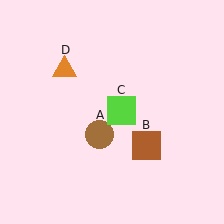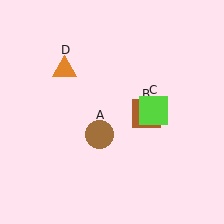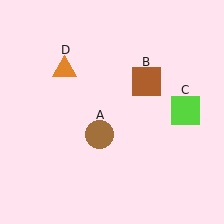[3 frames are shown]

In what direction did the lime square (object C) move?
The lime square (object C) moved right.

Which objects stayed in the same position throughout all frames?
Brown circle (object A) and orange triangle (object D) remained stationary.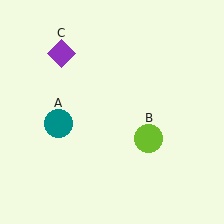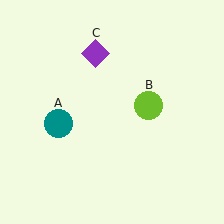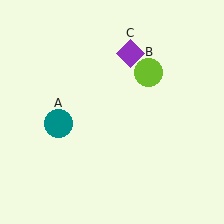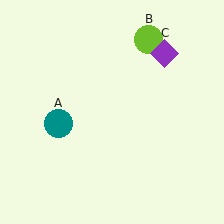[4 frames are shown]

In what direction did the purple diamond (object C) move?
The purple diamond (object C) moved right.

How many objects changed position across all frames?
2 objects changed position: lime circle (object B), purple diamond (object C).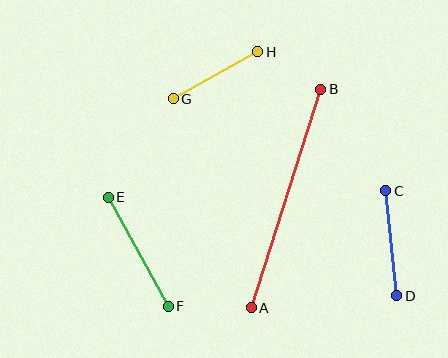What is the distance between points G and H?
The distance is approximately 97 pixels.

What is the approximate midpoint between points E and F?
The midpoint is at approximately (138, 252) pixels.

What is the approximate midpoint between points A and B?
The midpoint is at approximately (286, 199) pixels.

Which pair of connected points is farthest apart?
Points A and B are farthest apart.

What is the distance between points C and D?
The distance is approximately 106 pixels.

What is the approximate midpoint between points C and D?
The midpoint is at approximately (391, 243) pixels.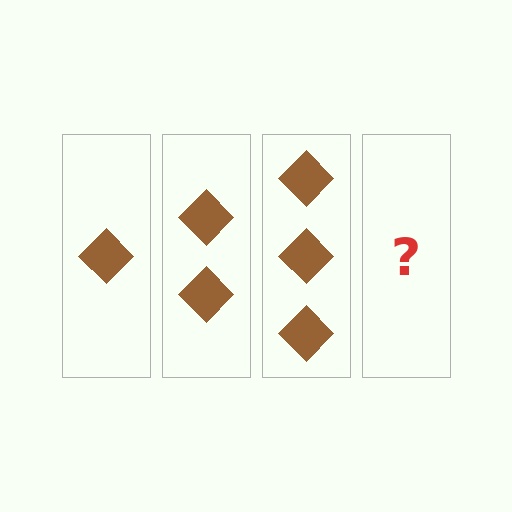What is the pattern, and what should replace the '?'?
The pattern is that each step adds one more diamond. The '?' should be 4 diamonds.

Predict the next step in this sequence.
The next step is 4 diamonds.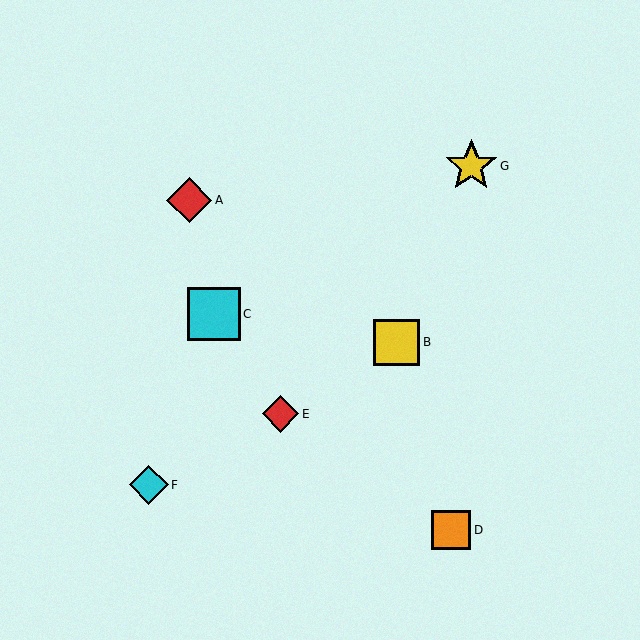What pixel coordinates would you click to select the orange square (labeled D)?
Click at (451, 530) to select the orange square D.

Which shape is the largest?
The yellow star (labeled G) is the largest.